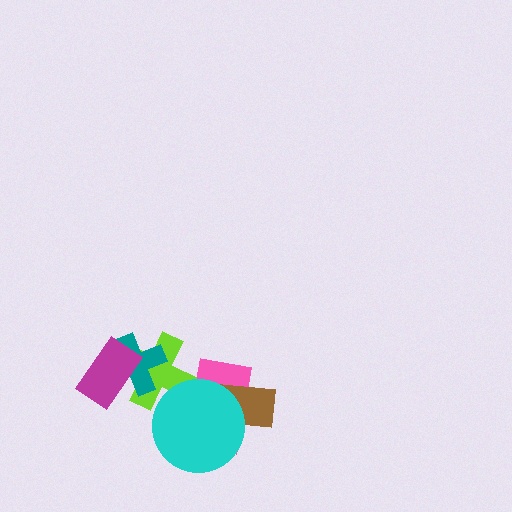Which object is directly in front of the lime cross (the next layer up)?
The teal cross is directly in front of the lime cross.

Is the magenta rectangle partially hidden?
No, no other shape covers it.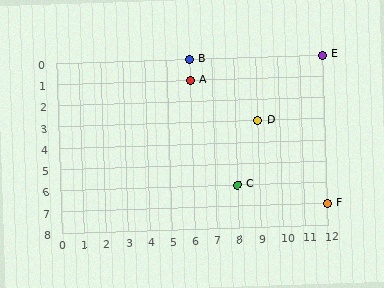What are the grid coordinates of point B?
Point B is at grid coordinates (6, 0).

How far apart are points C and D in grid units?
Points C and D are 1 column and 3 rows apart (about 3.2 grid units diagonally).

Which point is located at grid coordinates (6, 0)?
Point B is at (6, 0).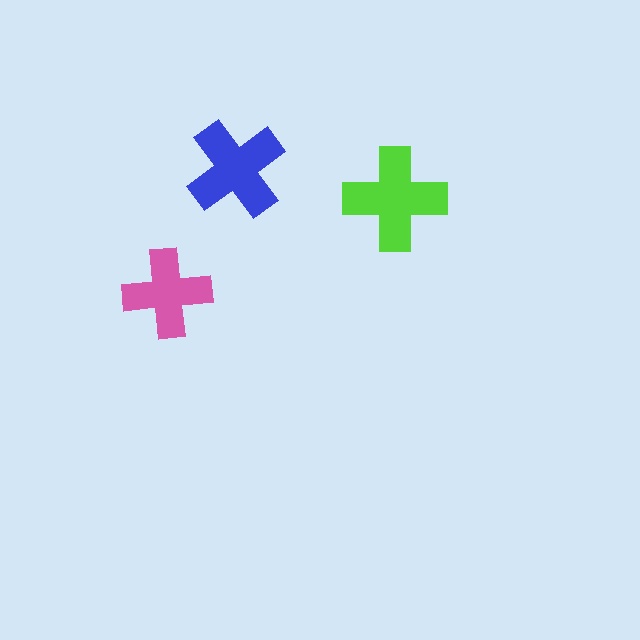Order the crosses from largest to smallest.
the lime one, the blue one, the pink one.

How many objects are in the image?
There are 3 objects in the image.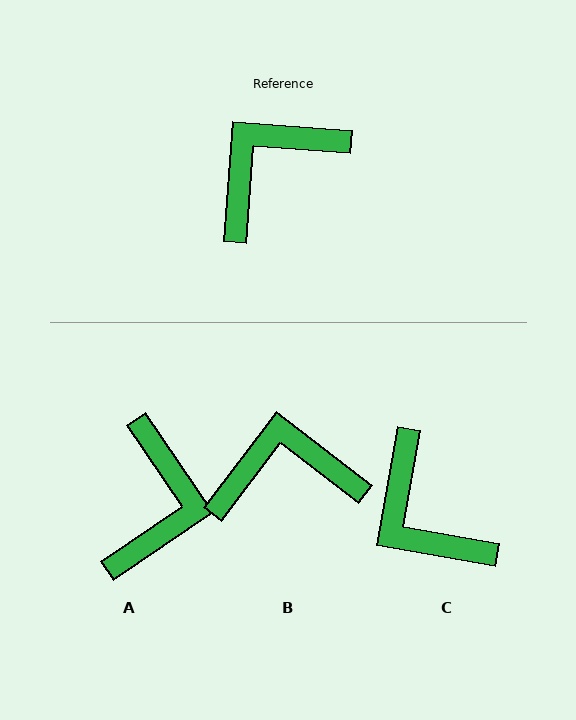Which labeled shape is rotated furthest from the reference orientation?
A, about 142 degrees away.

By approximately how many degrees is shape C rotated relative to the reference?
Approximately 84 degrees counter-clockwise.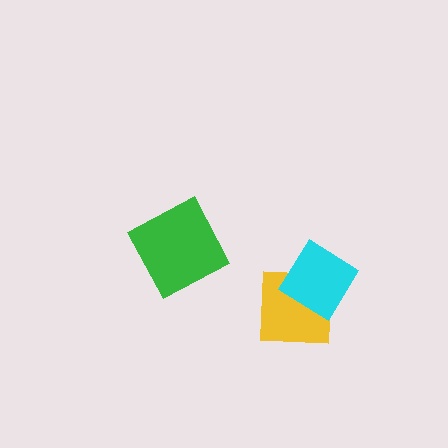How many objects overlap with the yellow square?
1 object overlaps with the yellow square.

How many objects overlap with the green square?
0 objects overlap with the green square.